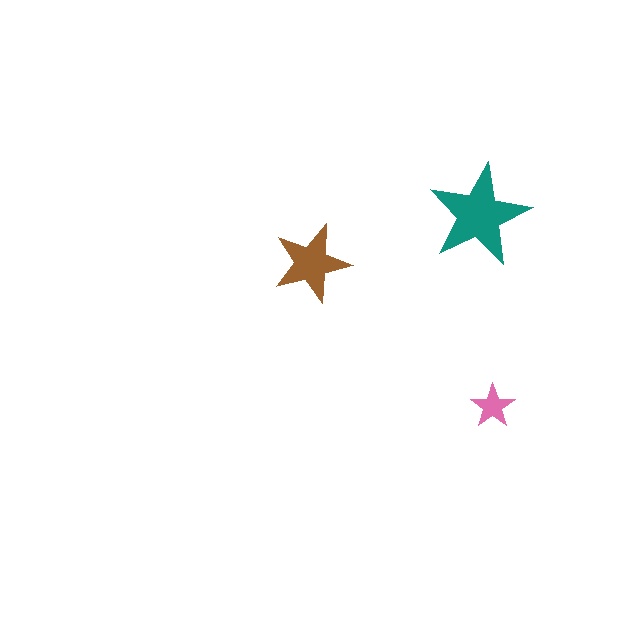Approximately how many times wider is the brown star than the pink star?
About 2 times wider.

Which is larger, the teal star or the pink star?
The teal one.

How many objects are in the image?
There are 3 objects in the image.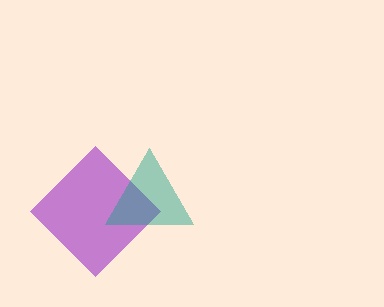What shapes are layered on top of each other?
The layered shapes are: a purple diamond, a teal triangle.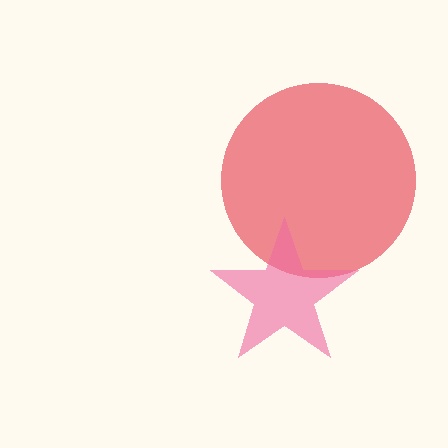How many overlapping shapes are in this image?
There are 2 overlapping shapes in the image.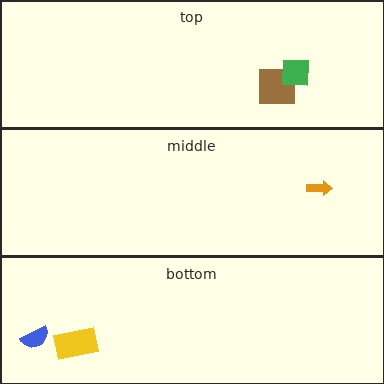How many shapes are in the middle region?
1.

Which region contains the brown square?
The top region.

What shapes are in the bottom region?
The yellow rectangle, the blue semicircle.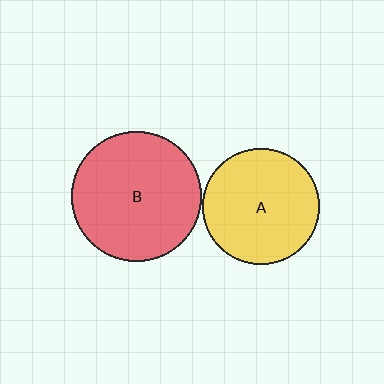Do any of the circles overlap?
No, none of the circles overlap.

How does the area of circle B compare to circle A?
Approximately 1.2 times.